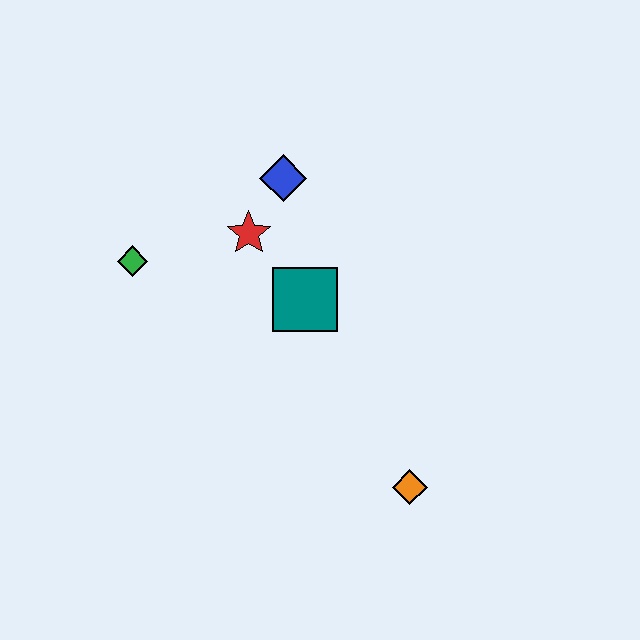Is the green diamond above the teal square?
Yes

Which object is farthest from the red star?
The orange diamond is farthest from the red star.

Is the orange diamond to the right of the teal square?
Yes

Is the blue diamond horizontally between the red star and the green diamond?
No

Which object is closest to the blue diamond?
The red star is closest to the blue diamond.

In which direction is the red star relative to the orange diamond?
The red star is above the orange diamond.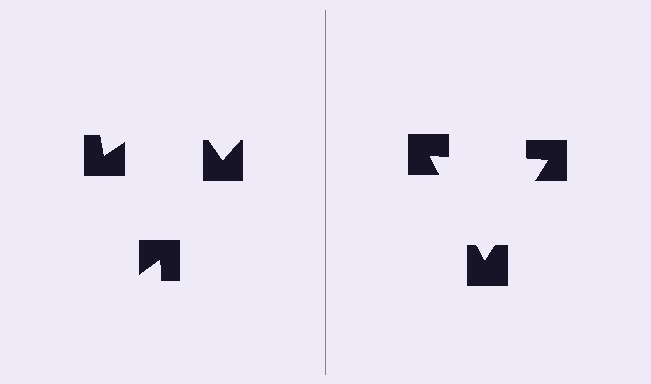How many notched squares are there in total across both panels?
6 — 3 on each side.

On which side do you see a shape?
An illusory triangle appears on the right side. On the left side the wedge cuts are rotated, so no coherent shape forms.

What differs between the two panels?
The notched squares are positioned identically on both sides; only the wedge orientations differ. On the right they align to a triangle; on the left they are misaligned.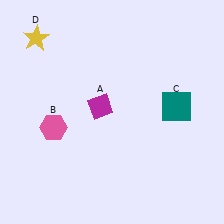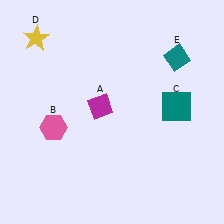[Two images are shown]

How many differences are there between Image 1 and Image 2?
There is 1 difference between the two images.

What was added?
A teal diamond (E) was added in Image 2.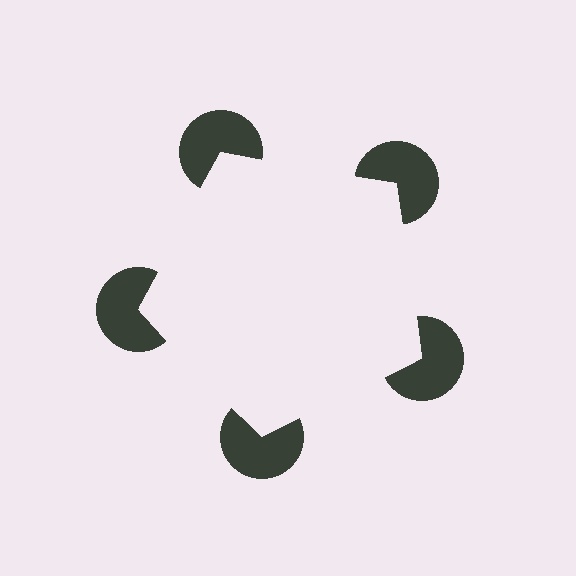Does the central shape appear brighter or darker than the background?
It typically appears slightly brighter than the background, even though no actual brightness change is drawn.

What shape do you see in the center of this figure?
An illusory pentagon — its edges are inferred from the aligned wedge cuts in the pac-man discs, not physically drawn.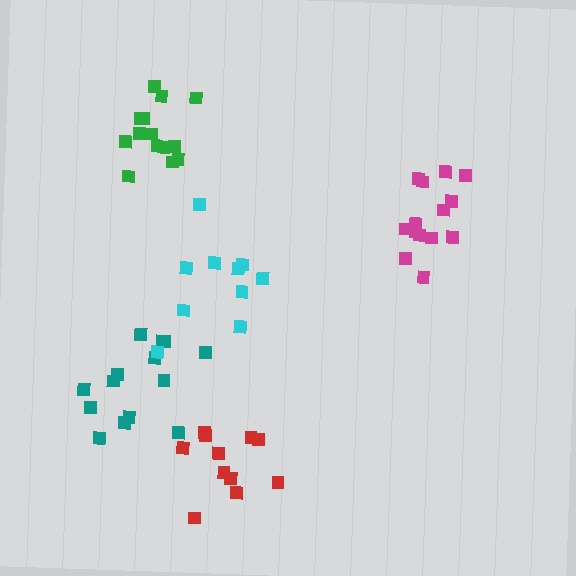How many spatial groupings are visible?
There are 5 spatial groupings.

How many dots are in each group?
Group 1: 14 dots, Group 2: 14 dots, Group 3: 14 dots, Group 4: 11 dots, Group 5: 10 dots (63 total).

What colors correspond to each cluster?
The clusters are colored: magenta, teal, green, red, cyan.